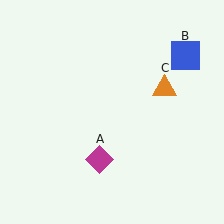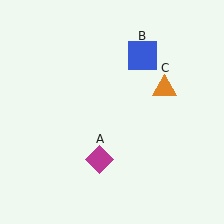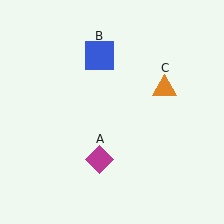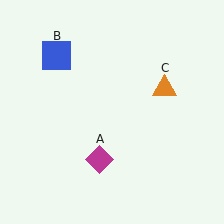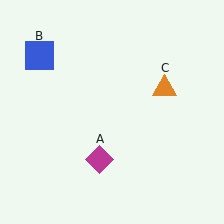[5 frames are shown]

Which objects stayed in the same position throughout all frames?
Magenta diamond (object A) and orange triangle (object C) remained stationary.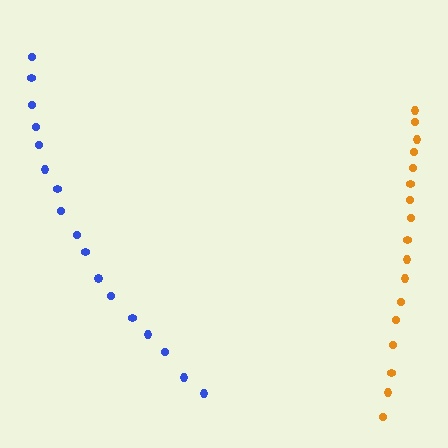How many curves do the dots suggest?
There are 2 distinct paths.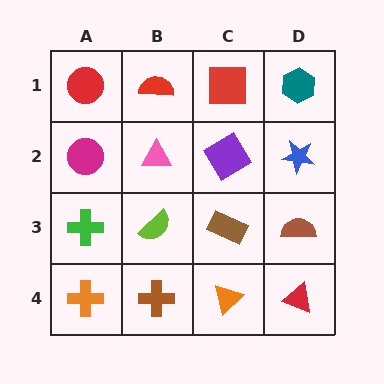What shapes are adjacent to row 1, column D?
A blue star (row 2, column D), a red square (row 1, column C).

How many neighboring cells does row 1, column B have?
3.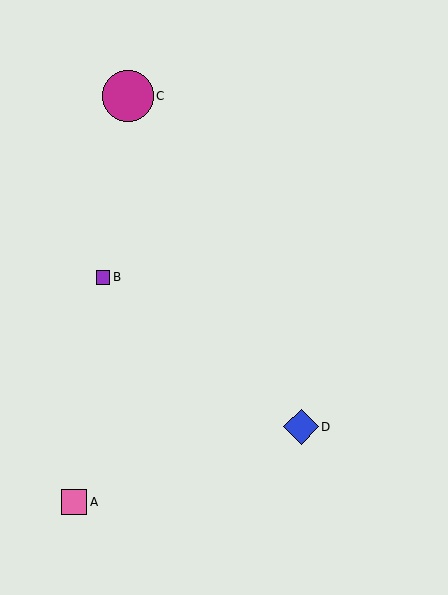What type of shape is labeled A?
Shape A is a pink square.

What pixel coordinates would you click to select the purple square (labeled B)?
Click at (103, 277) to select the purple square B.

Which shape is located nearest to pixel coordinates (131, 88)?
The magenta circle (labeled C) at (128, 96) is nearest to that location.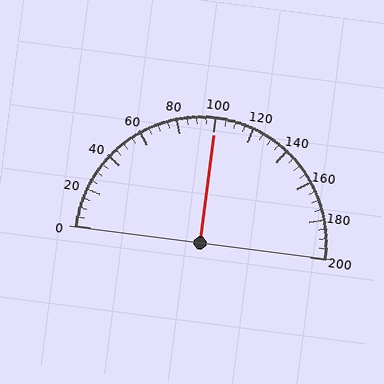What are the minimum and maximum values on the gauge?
The gauge ranges from 0 to 200.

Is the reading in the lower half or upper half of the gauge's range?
The reading is in the upper half of the range (0 to 200).